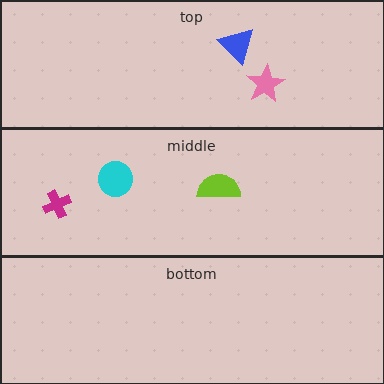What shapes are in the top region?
The blue triangle, the pink star.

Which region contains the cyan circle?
The middle region.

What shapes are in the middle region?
The magenta cross, the cyan circle, the lime semicircle.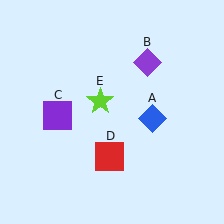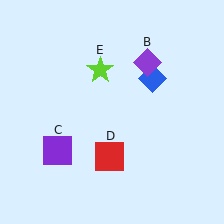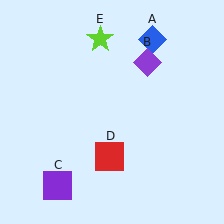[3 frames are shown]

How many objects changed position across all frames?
3 objects changed position: blue diamond (object A), purple square (object C), lime star (object E).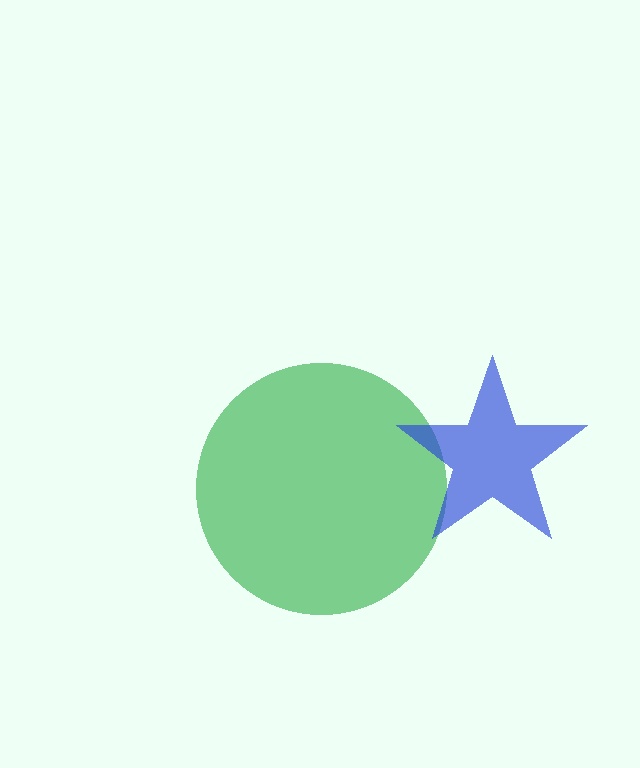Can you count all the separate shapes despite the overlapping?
Yes, there are 2 separate shapes.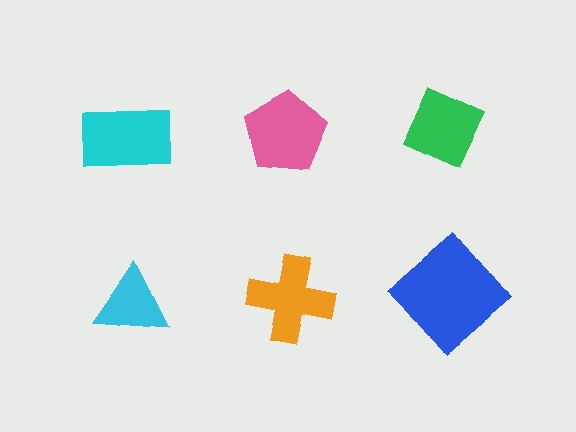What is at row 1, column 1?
A cyan rectangle.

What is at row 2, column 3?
A blue diamond.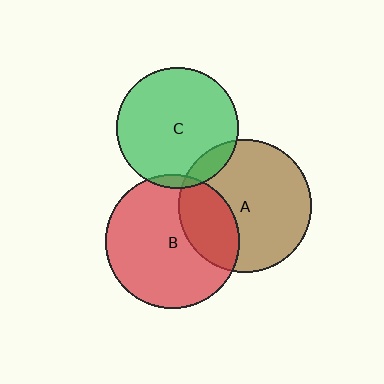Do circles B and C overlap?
Yes.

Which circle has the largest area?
Circle B (red).